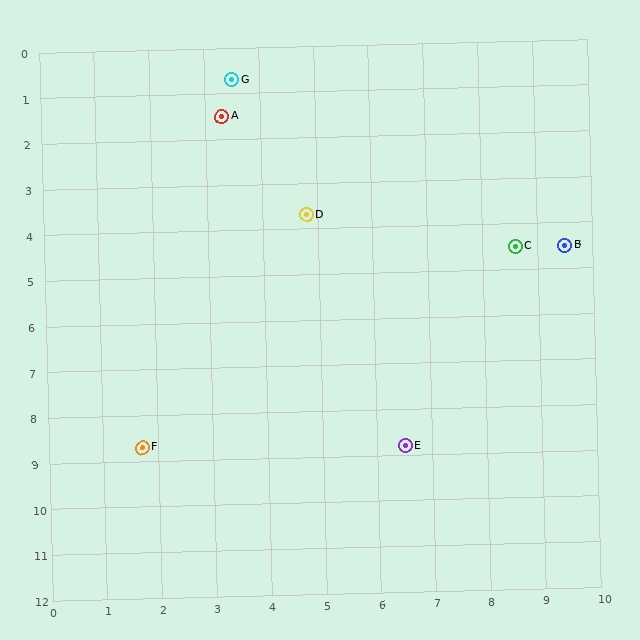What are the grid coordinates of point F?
Point F is at approximately (1.7, 8.7).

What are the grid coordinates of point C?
Point C is at approximately (8.6, 4.5).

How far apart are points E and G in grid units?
Points E and G are about 8.6 grid units apart.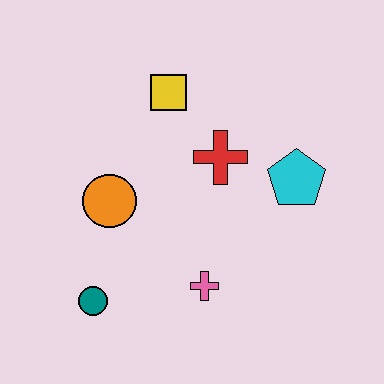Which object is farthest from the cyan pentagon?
The teal circle is farthest from the cyan pentagon.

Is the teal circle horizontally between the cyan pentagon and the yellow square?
No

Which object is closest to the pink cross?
The teal circle is closest to the pink cross.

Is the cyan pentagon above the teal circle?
Yes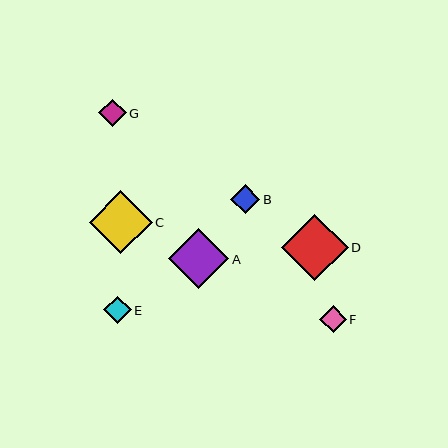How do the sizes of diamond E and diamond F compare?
Diamond E and diamond F are approximately the same size.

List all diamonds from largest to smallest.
From largest to smallest: D, C, A, B, G, E, F.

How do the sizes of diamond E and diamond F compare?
Diamond E and diamond F are approximately the same size.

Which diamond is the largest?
Diamond D is the largest with a size of approximately 66 pixels.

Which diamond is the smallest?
Diamond F is the smallest with a size of approximately 26 pixels.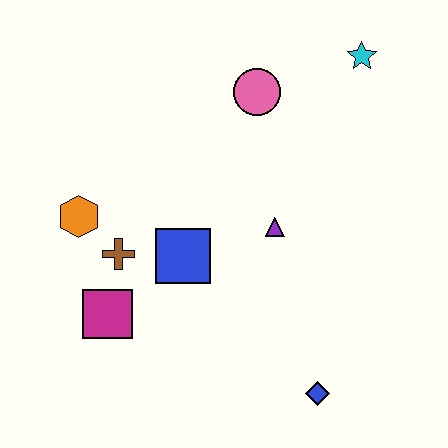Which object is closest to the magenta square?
The brown cross is closest to the magenta square.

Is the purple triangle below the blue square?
No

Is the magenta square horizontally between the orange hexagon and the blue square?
Yes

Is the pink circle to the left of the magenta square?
No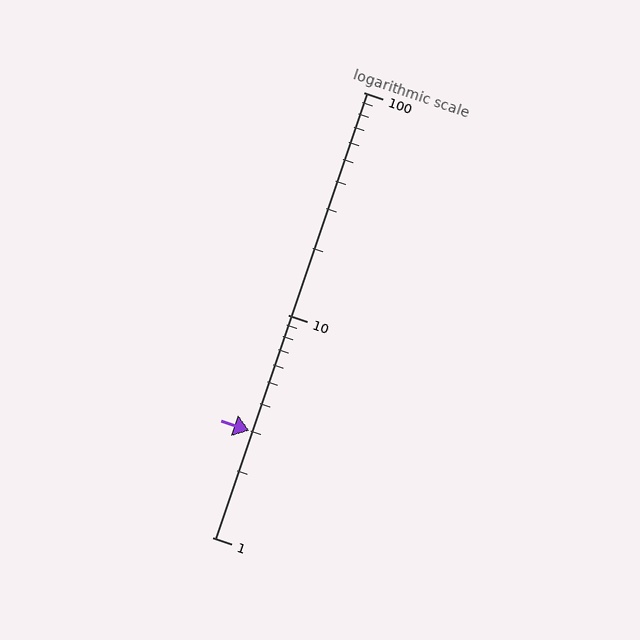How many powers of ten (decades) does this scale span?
The scale spans 2 decades, from 1 to 100.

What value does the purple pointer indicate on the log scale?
The pointer indicates approximately 3.